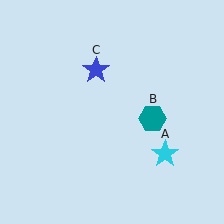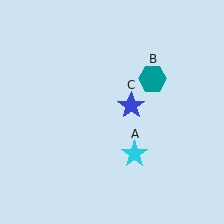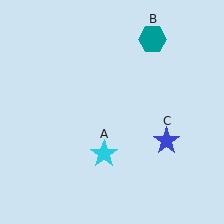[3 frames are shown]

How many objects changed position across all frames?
3 objects changed position: cyan star (object A), teal hexagon (object B), blue star (object C).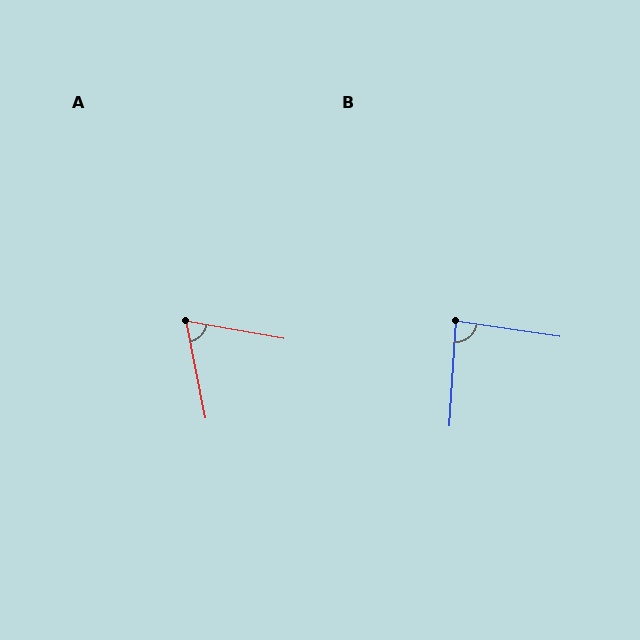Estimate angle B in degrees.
Approximately 85 degrees.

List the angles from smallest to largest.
A (68°), B (85°).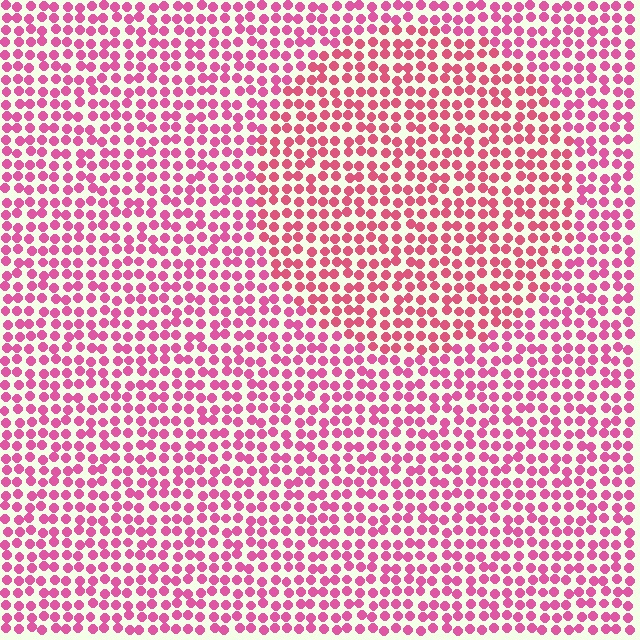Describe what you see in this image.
The image is filled with small pink elements in a uniform arrangement. A circle-shaped region is visible where the elements are tinted to a slightly different hue, forming a subtle color boundary.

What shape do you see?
I see a circle.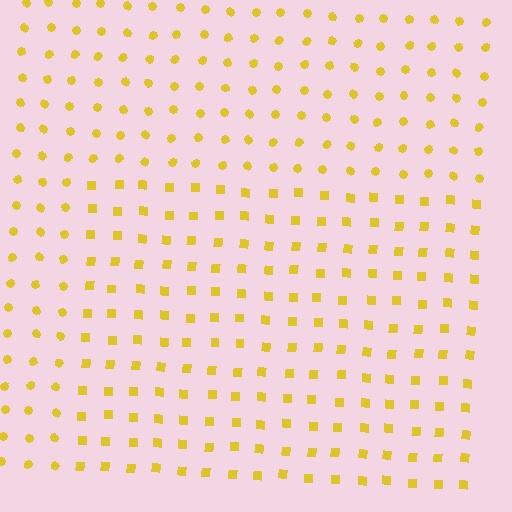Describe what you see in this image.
The image is filled with small yellow elements arranged in a uniform grid. A rectangle-shaped region contains squares, while the surrounding area contains circles. The boundary is defined purely by the change in element shape.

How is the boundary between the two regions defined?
The boundary is defined by a change in element shape: squares inside vs. circles outside. All elements share the same color and spacing.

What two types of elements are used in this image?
The image uses squares inside the rectangle region and circles outside it.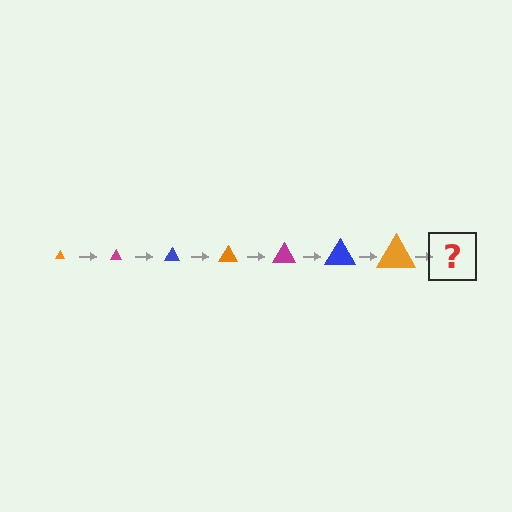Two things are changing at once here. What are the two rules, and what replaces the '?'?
The two rules are that the triangle grows larger each step and the color cycles through orange, magenta, and blue. The '?' should be a magenta triangle, larger than the previous one.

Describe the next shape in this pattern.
It should be a magenta triangle, larger than the previous one.